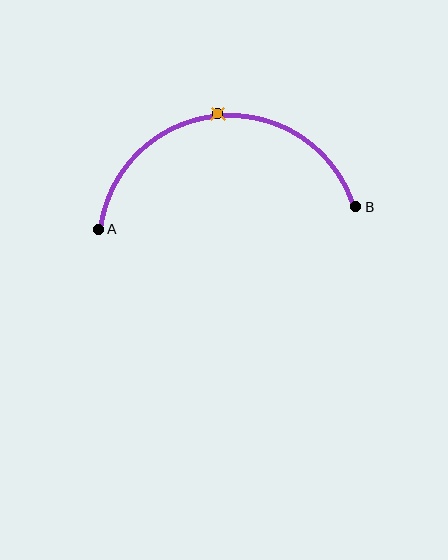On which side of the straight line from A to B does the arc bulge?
The arc bulges above the straight line connecting A and B.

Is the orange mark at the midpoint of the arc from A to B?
Yes. The orange mark lies on the arc at equal arc-length from both A and B — it is the arc midpoint.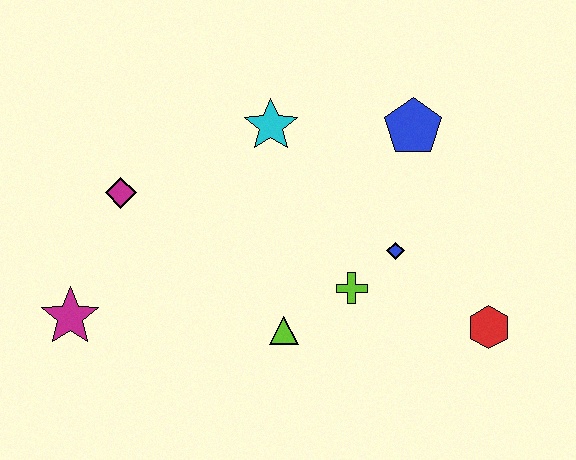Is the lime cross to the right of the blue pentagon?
No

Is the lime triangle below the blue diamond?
Yes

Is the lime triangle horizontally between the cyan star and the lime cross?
Yes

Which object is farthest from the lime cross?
The magenta star is farthest from the lime cross.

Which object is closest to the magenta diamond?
The magenta star is closest to the magenta diamond.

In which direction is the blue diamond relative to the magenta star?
The blue diamond is to the right of the magenta star.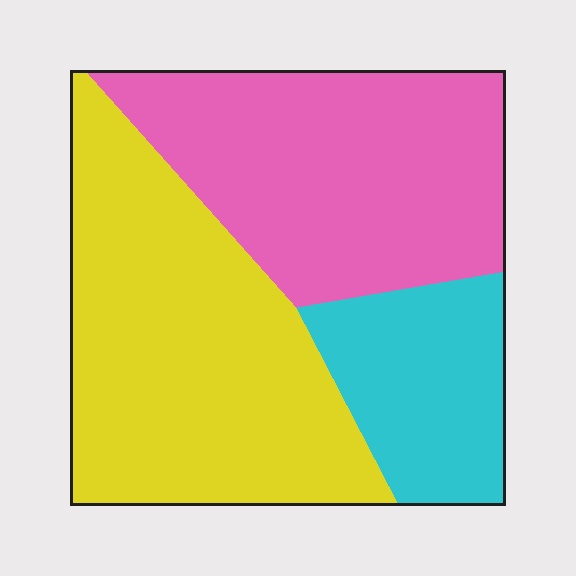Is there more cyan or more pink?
Pink.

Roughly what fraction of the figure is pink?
Pink takes up between a quarter and a half of the figure.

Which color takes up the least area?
Cyan, at roughly 20%.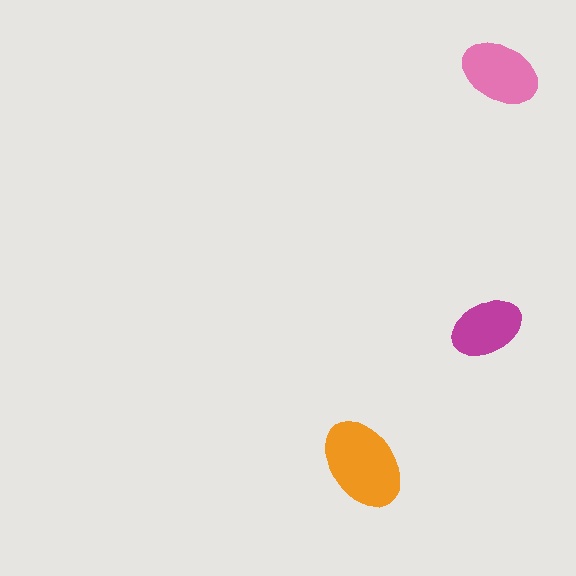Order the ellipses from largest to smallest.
the orange one, the pink one, the magenta one.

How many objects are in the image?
There are 3 objects in the image.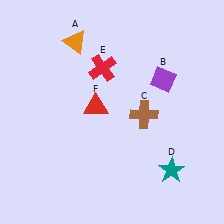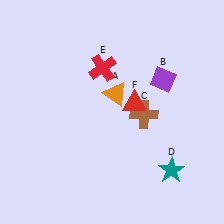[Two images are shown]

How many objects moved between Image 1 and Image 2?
2 objects moved between the two images.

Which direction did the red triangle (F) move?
The red triangle (F) moved right.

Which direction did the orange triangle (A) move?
The orange triangle (A) moved down.